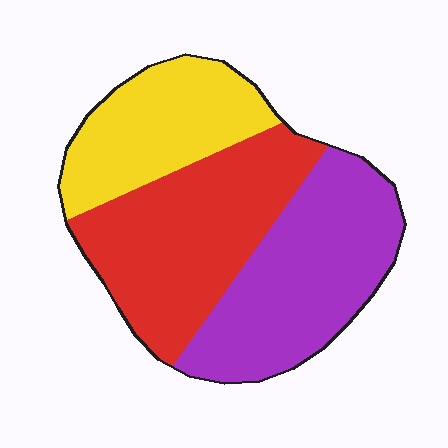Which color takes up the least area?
Yellow, at roughly 25%.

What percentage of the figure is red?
Red covers about 40% of the figure.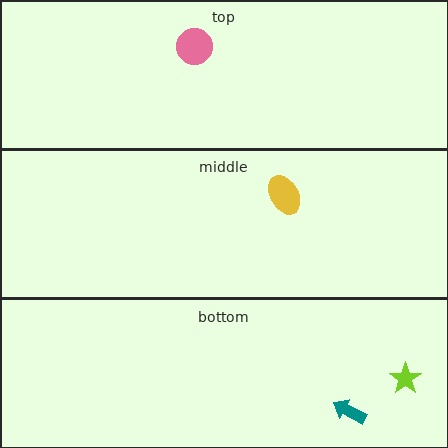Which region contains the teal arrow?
The bottom region.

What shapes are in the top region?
The pink circle.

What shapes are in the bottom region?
The teal arrow, the lime star.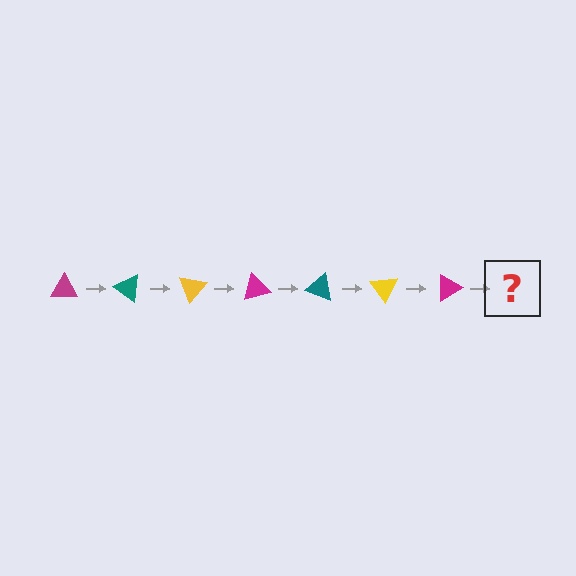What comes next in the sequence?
The next element should be a teal triangle, rotated 245 degrees from the start.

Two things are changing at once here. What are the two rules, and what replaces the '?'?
The two rules are that it rotates 35 degrees each step and the color cycles through magenta, teal, and yellow. The '?' should be a teal triangle, rotated 245 degrees from the start.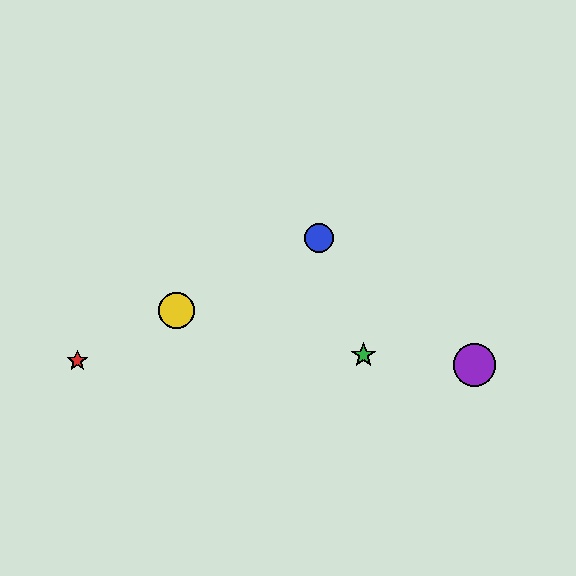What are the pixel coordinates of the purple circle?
The purple circle is at (474, 365).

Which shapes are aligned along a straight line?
The red star, the blue circle, the yellow circle are aligned along a straight line.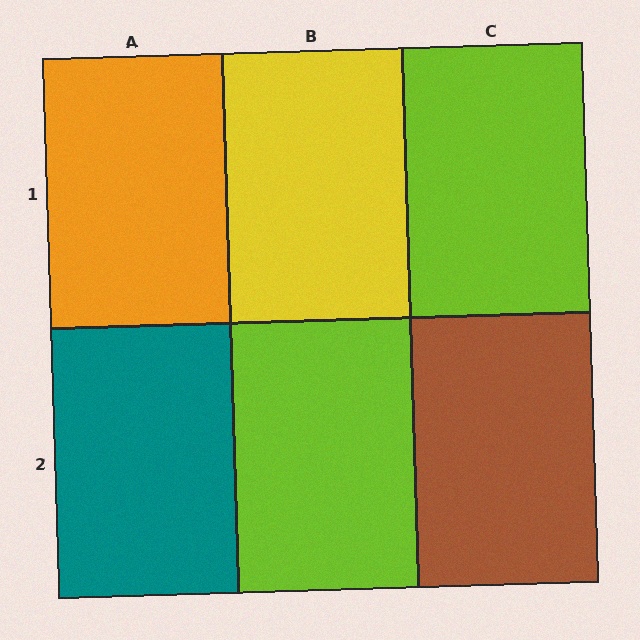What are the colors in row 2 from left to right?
Teal, lime, brown.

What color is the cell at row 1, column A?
Orange.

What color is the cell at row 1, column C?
Lime.